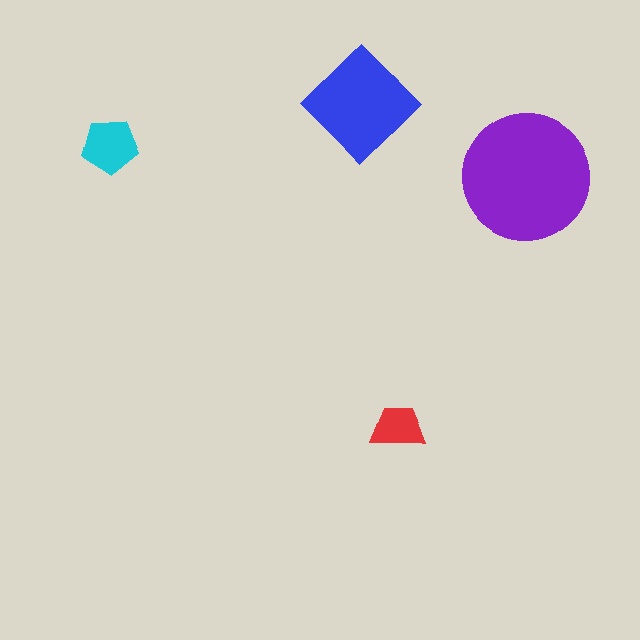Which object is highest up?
The blue diamond is topmost.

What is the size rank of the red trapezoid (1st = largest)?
4th.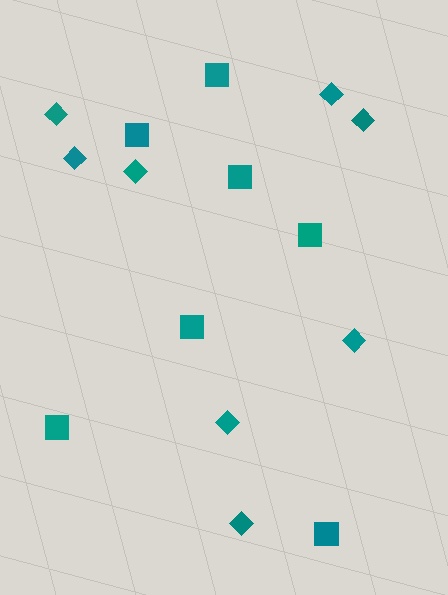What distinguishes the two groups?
There are 2 groups: one group of squares (7) and one group of diamonds (8).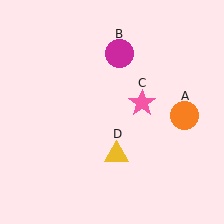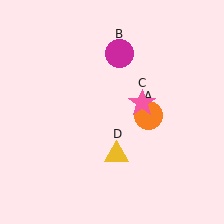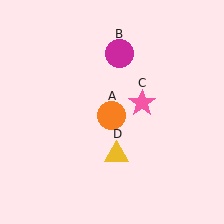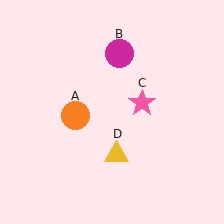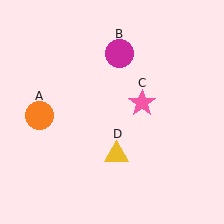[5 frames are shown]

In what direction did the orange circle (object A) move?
The orange circle (object A) moved left.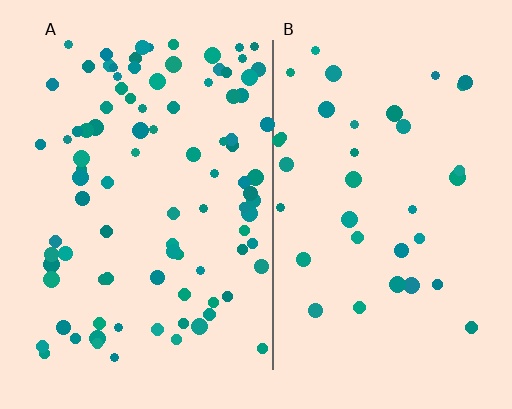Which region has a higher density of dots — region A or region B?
A (the left).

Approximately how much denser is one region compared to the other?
Approximately 2.6× — region A over region B.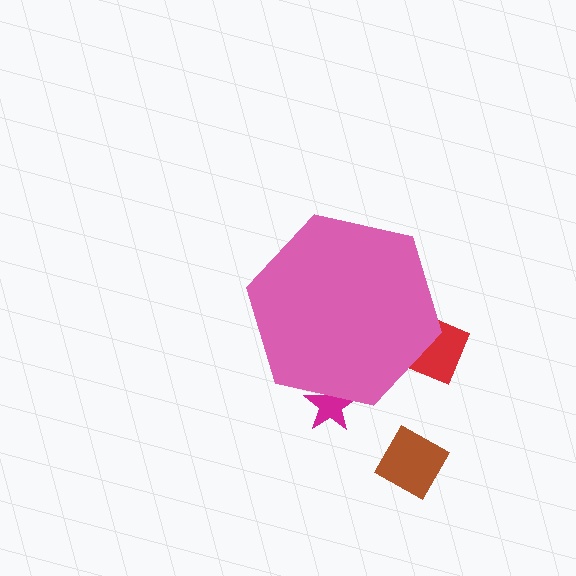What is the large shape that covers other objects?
A pink hexagon.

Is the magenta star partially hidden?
Yes, the magenta star is partially hidden behind the pink hexagon.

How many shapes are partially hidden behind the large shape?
2 shapes are partially hidden.